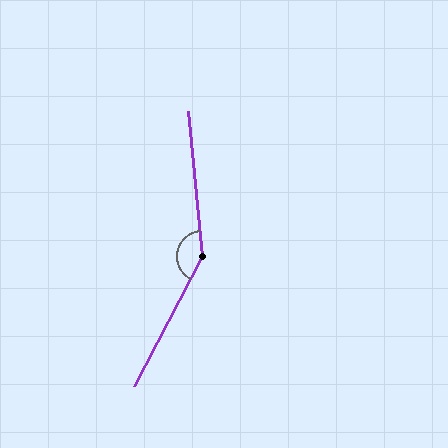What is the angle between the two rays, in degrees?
Approximately 147 degrees.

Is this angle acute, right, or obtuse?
It is obtuse.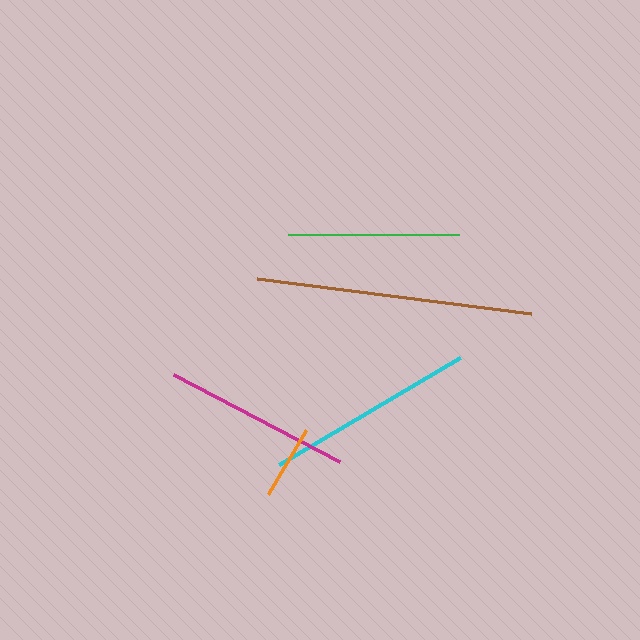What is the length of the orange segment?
The orange segment is approximately 74 pixels long.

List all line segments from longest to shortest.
From longest to shortest: brown, cyan, magenta, green, orange.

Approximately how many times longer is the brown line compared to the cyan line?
The brown line is approximately 1.3 times the length of the cyan line.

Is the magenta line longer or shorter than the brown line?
The brown line is longer than the magenta line.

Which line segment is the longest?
The brown line is the longest at approximately 276 pixels.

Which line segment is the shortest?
The orange line is the shortest at approximately 74 pixels.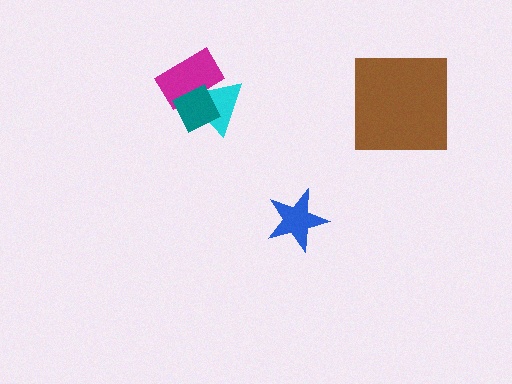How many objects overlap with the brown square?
0 objects overlap with the brown square.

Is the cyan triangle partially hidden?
Yes, it is partially covered by another shape.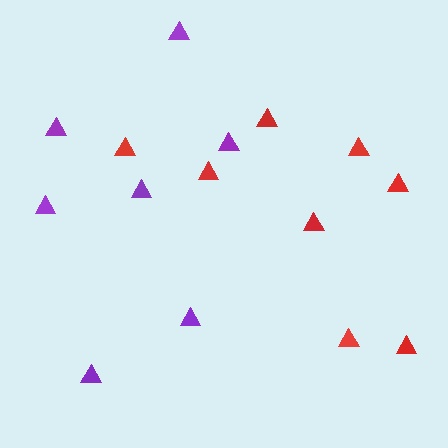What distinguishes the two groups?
There are 2 groups: one group of purple triangles (7) and one group of red triangles (8).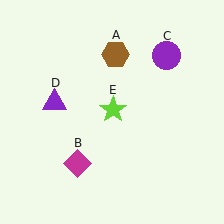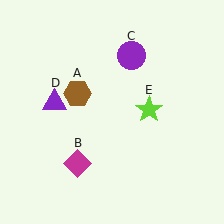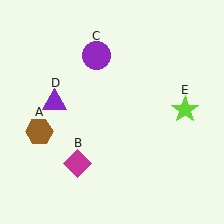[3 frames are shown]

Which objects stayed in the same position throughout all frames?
Magenta diamond (object B) and purple triangle (object D) remained stationary.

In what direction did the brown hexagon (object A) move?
The brown hexagon (object A) moved down and to the left.